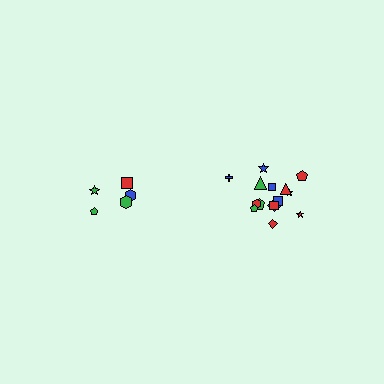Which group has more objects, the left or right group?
The right group.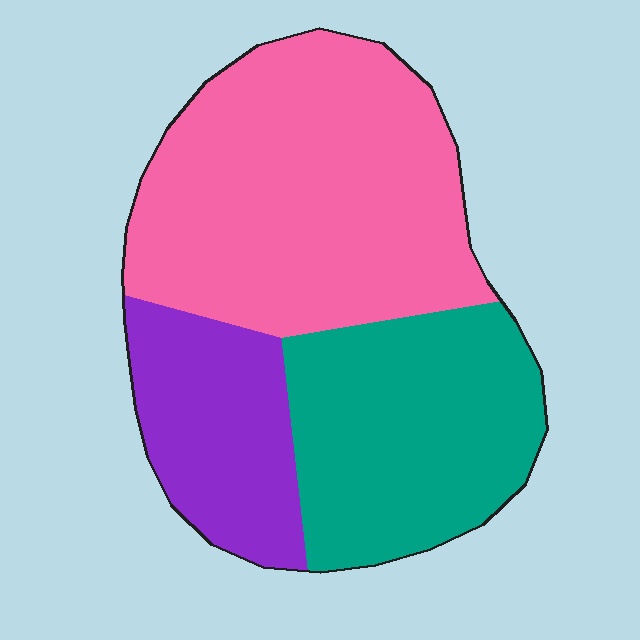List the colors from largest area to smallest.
From largest to smallest: pink, teal, purple.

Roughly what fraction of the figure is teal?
Teal takes up between a quarter and a half of the figure.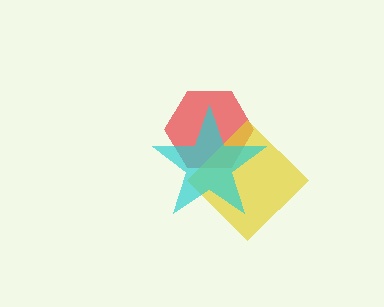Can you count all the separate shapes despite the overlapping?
Yes, there are 3 separate shapes.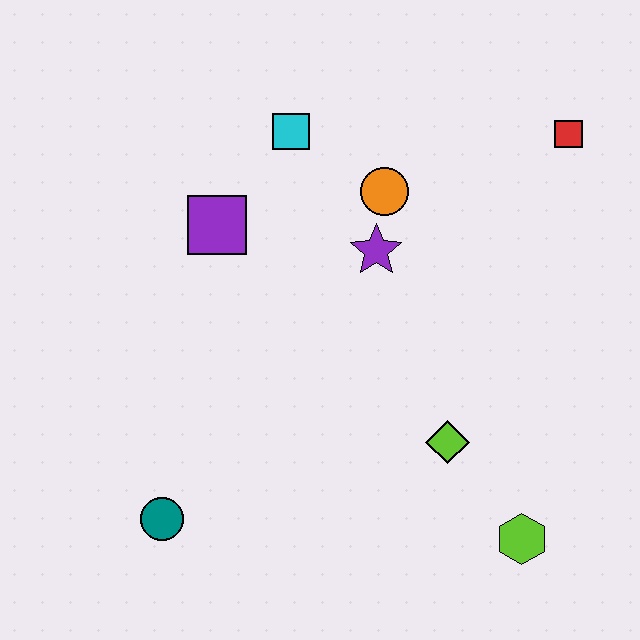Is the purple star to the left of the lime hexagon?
Yes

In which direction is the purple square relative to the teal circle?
The purple square is above the teal circle.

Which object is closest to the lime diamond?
The lime hexagon is closest to the lime diamond.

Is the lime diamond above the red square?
No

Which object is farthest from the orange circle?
The teal circle is farthest from the orange circle.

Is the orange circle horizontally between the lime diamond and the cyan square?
Yes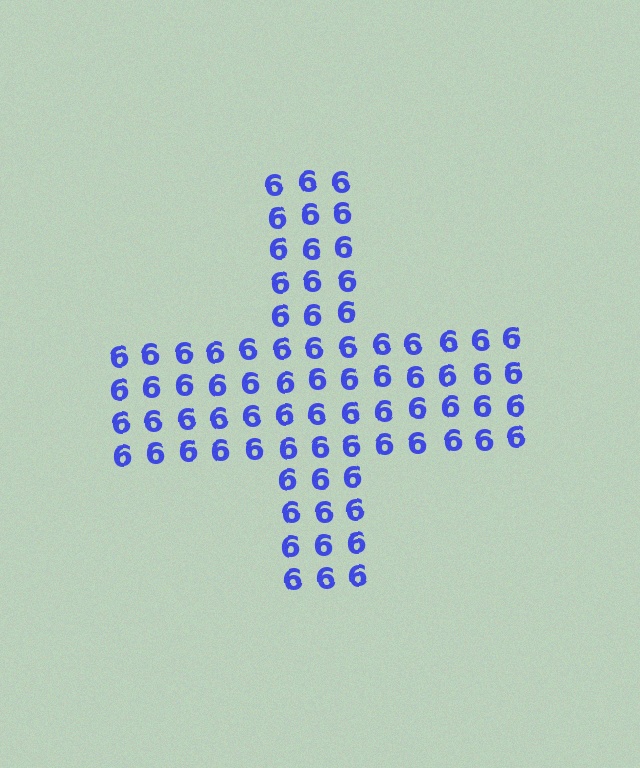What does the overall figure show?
The overall figure shows a cross.